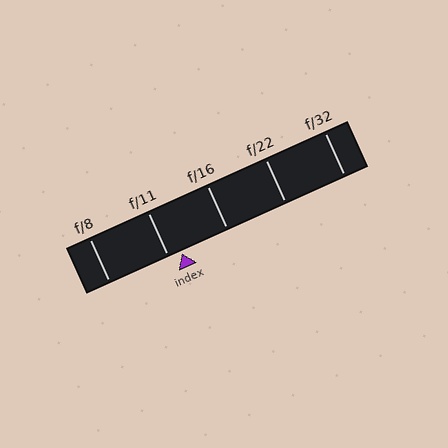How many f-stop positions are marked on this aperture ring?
There are 5 f-stop positions marked.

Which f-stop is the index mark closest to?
The index mark is closest to f/11.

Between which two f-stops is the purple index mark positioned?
The index mark is between f/11 and f/16.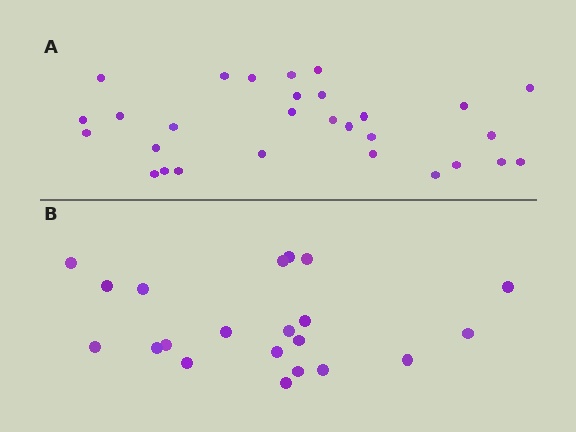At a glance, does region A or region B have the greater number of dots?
Region A (the top region) has more dots.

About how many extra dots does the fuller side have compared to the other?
Region A has roughly 8 or so more dots than region B.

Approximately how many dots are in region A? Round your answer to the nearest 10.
About 30 dots. (The exact count is 29, which rounds to 30.)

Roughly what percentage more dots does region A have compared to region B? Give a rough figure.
About 40% more.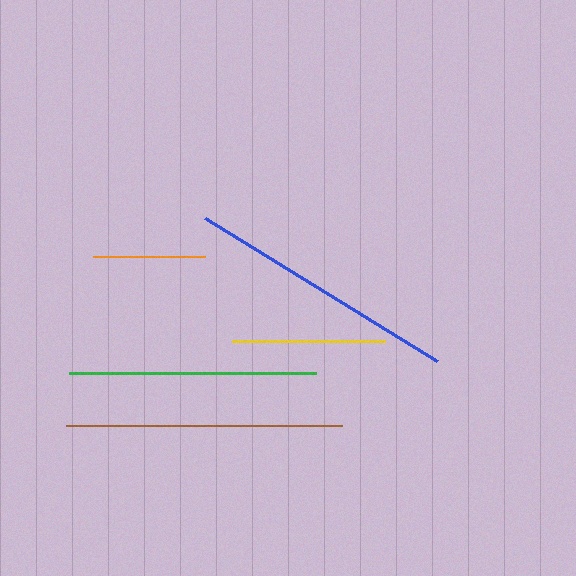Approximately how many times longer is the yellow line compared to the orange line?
The yellow line is approximately 1.4 times the length of the orange line.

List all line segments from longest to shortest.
From longest to shortest: brown, blue, green, yellow, orange.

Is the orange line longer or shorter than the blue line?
The blue line is longer than the orange line.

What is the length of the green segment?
The green segment is approximately 247 pixels long.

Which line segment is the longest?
The brown line is the longest at approximately 276 pixels.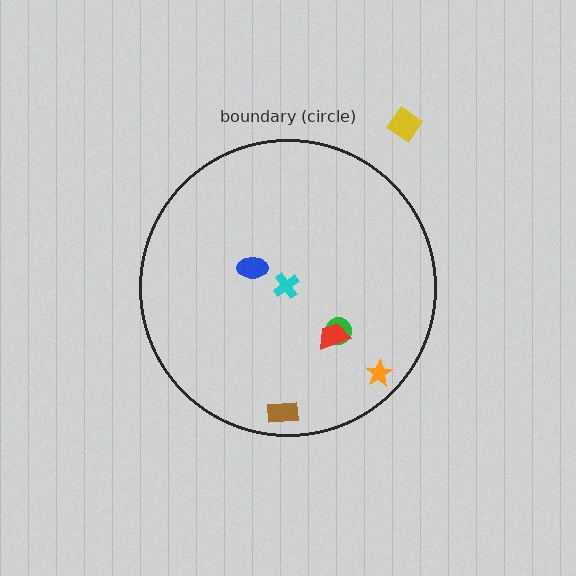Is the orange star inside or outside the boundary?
Inside.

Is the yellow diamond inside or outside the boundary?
Outside.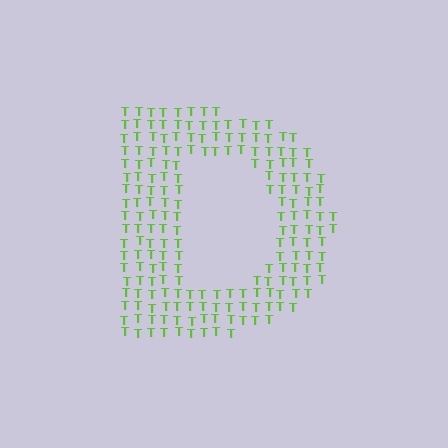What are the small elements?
The small elements are letter T's.